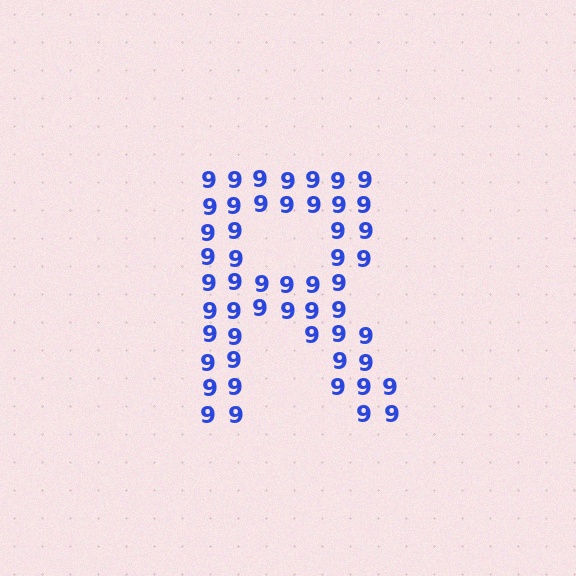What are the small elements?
The small elements are digit 9's.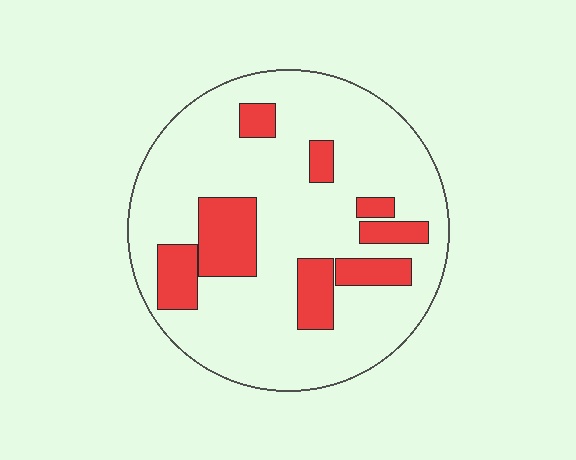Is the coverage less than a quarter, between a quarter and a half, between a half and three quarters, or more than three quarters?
Less than a quarter.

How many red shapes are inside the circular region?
8.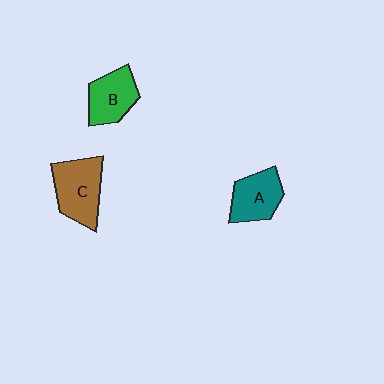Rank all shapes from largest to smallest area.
From largest to smallest: C (brown), A (teal), B (green).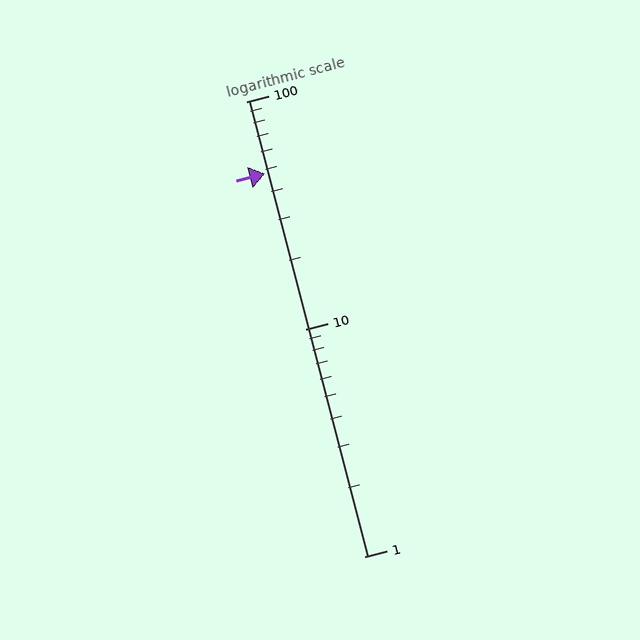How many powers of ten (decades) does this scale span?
The scale spans 2 decades, from 1 to 100.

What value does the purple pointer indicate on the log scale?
The pointer indicates approximately 48.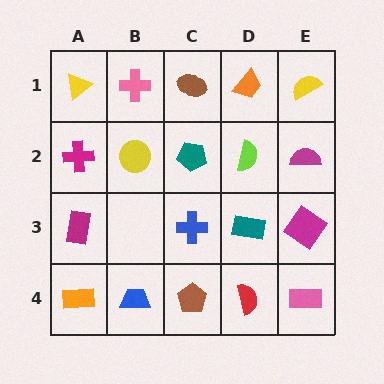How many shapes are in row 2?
5 shapes.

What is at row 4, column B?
A blue trapezoid.